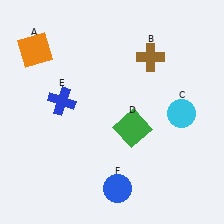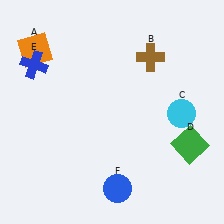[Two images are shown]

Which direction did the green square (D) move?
The green square (D) moved right.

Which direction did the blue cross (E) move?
The blue cross (E) moved up.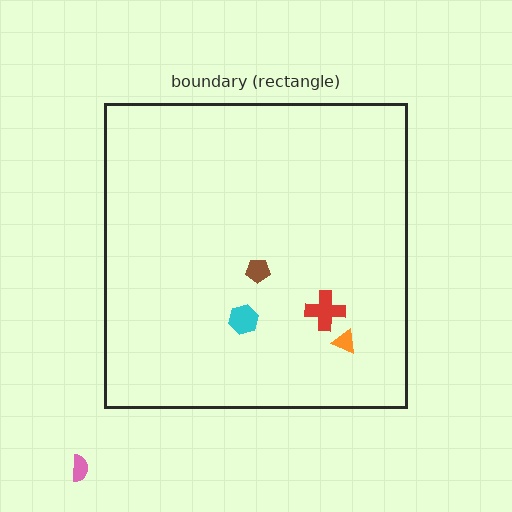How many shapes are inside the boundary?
4 inside, 1 outside.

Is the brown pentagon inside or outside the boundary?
Inside.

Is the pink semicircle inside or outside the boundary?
Outside.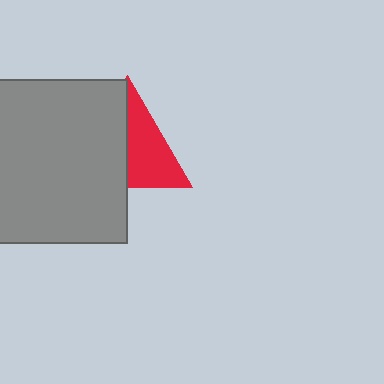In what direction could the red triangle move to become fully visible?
The red triangle could move right. That would shift it out from behind the gray rectangle entirely.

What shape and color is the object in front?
The object in front is a gray rectangle.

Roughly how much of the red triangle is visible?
About half of it is visible (roughly 50%).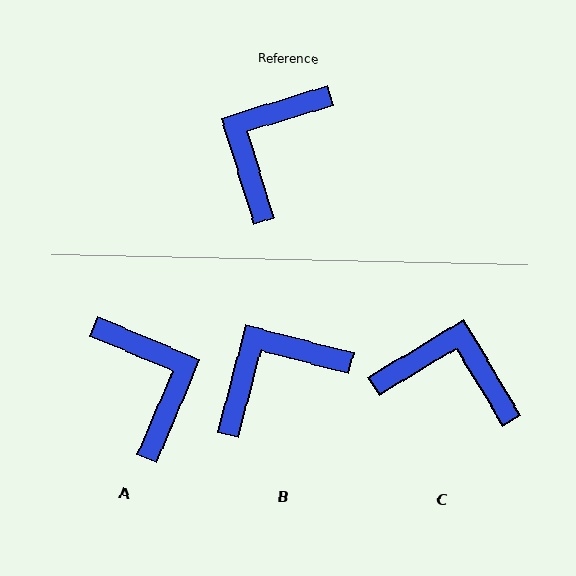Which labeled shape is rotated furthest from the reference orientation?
A, about 130 degrees away.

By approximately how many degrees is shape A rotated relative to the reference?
Approximately 130 degrees clockwise.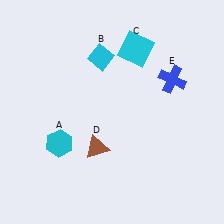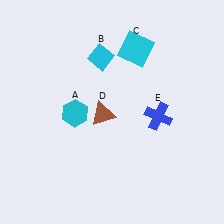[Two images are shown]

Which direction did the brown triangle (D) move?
The brown triangle (D) moved up.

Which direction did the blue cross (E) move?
The blue cross (E) moved down.